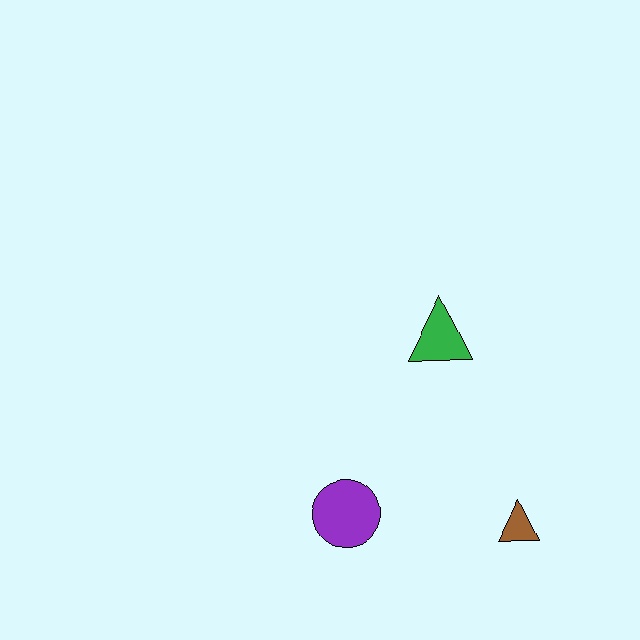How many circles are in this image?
There is 1 circle.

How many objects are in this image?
There are 3 objects.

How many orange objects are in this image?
There are no orange objects.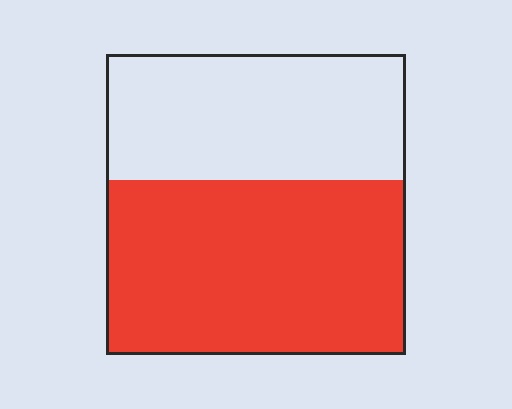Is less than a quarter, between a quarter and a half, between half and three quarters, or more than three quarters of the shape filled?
Between half and three quarters.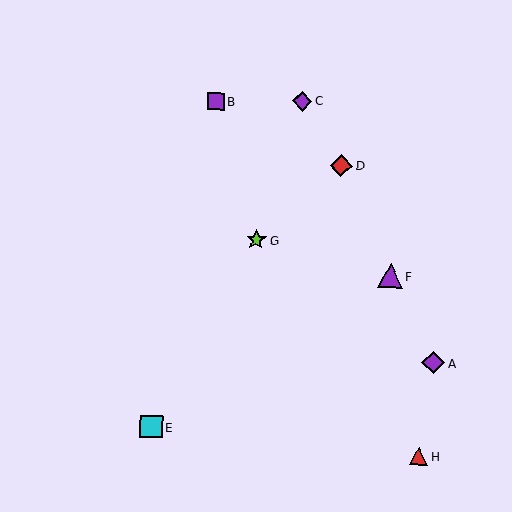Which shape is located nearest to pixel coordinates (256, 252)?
The lime star (labeled G) at (256, 240) is nearest to that location.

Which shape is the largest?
The purple triangle (labeled F) is the largest.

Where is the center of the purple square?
The center of the purple square is at (216, 101).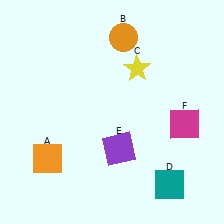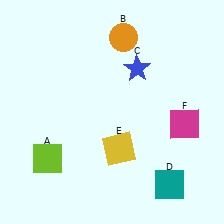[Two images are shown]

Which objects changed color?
A changed from orange to lime. C changed from yellow to blue. E changed from purple to yellow.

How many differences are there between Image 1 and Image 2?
There are 3 differences between the two images.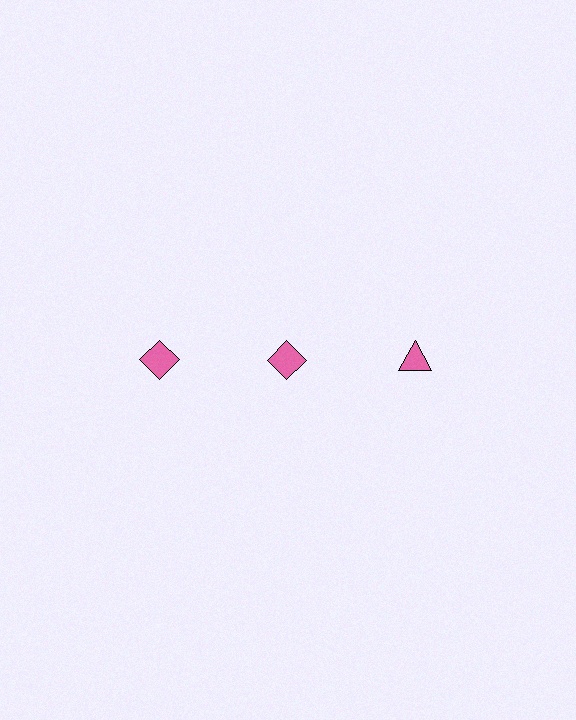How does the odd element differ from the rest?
It has a different shape: triangle instead of diamond.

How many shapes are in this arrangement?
There are 3 shapes arranged in a grid pattern.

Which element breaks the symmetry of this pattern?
The pink triangle in the top row, center column breaks the symmetry. All other shapes are pink diamonds.